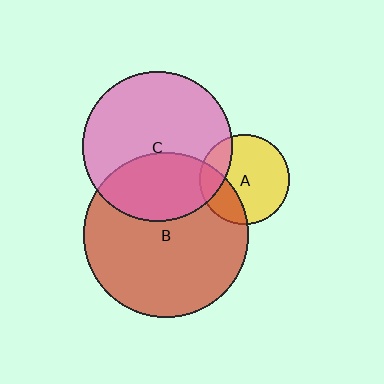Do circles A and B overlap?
Yes.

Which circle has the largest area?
Circle B (red).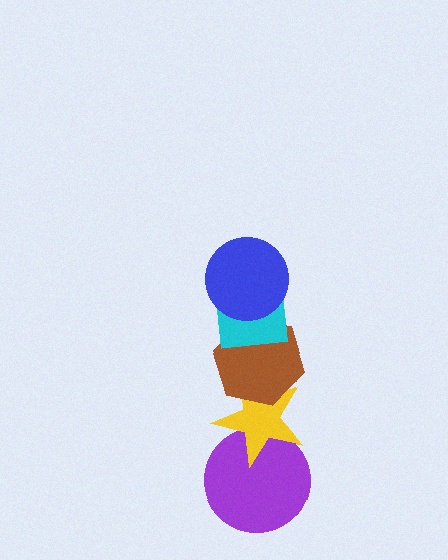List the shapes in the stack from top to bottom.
From top to bottom: the blue circle, the cyan square, the brown hexagon, the yellow star, the purple circle.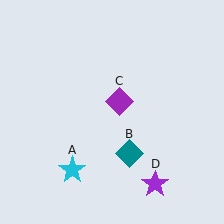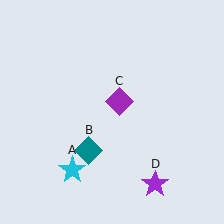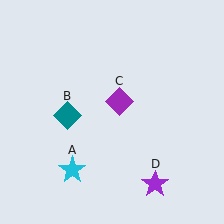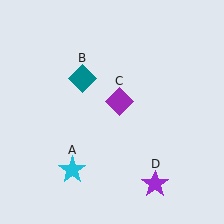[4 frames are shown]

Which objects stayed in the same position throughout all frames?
Cyan star (object A) and purple diamond (object C) and purple star (object D) remained stationary.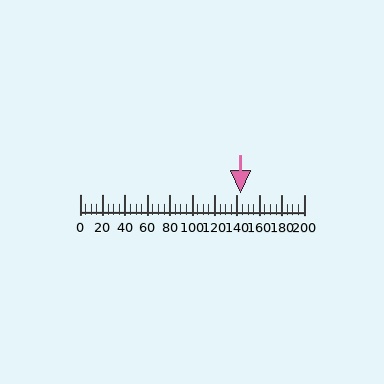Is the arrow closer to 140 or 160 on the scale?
The arrow is closer to 140.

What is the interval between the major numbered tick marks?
The major tick marks are spaced 20 units apart.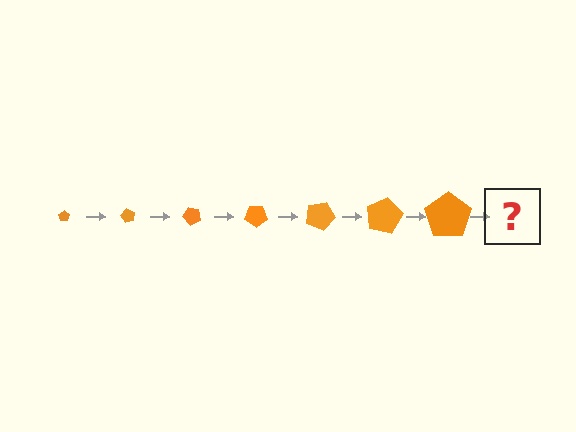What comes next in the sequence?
The next element should be a pentagon, larger than the previous one and rotated 420 degrees from the start.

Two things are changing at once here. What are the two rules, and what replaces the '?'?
The two rules are that the pentagon grows larger each step and it rotates 60 degrees each step. The '?' should be a pentagon, larger than the previous one and rotated 420 degrees from the start.